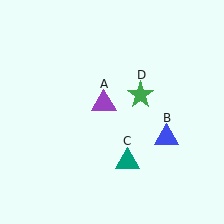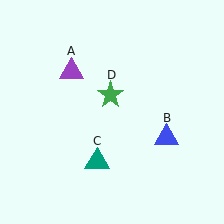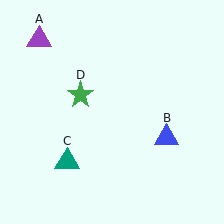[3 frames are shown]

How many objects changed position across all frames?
3 objects changed position: purple triangle (object A), teal triangle (object C), green star (object D).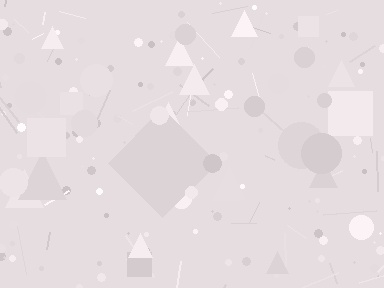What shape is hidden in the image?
A diamond is hidden in the image.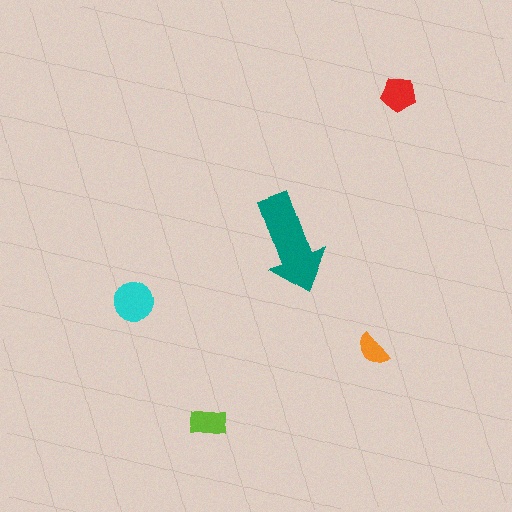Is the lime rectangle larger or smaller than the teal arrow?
Smaller.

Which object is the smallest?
The orange semicircle.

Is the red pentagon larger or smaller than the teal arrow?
Smaller.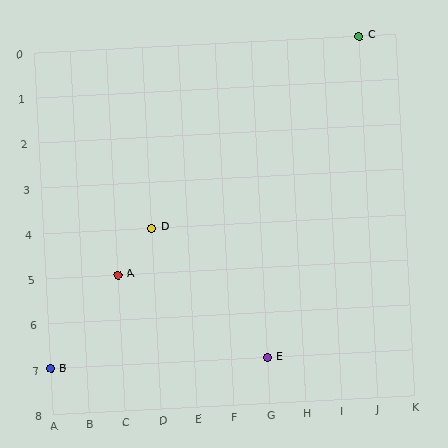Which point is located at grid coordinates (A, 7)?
Point B is at (A, 7).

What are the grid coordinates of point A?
Point A is at grid coordinates (C, 5).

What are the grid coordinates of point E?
Point E is at grid coordinates (G, 7).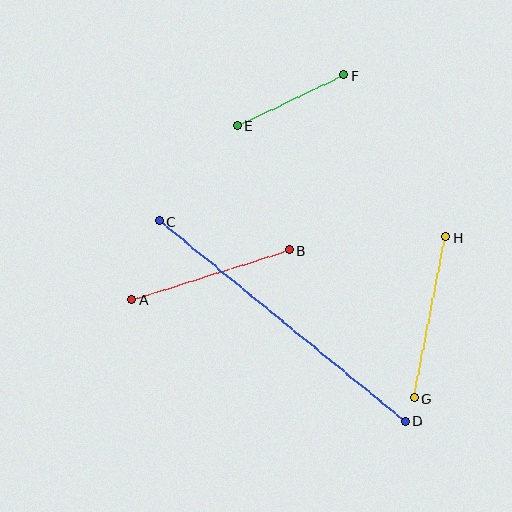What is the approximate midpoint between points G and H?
The midpoint is at approximately (430, 318) pixels.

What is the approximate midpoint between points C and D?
The midpoint is at approximately (282, 321) pixels.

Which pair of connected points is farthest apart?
Points C and D are farthest apart.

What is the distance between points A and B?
The distance is approximately 165 pixels.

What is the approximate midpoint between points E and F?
The midpoint is at approximately (291, 100) pixels.